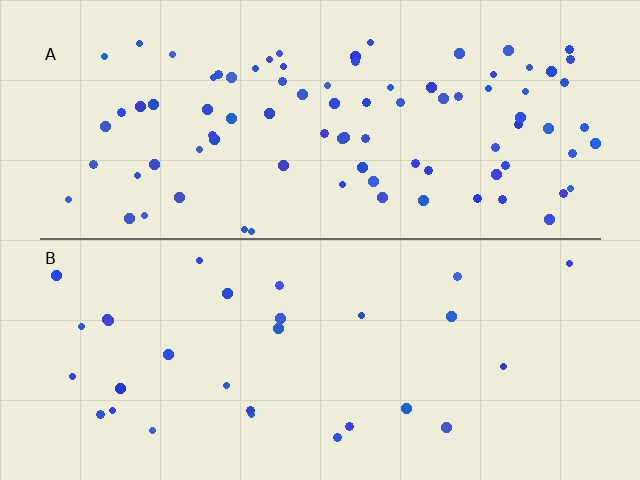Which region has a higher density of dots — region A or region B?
A (the top).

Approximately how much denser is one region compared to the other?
Approximately 2.9× — region A over region B.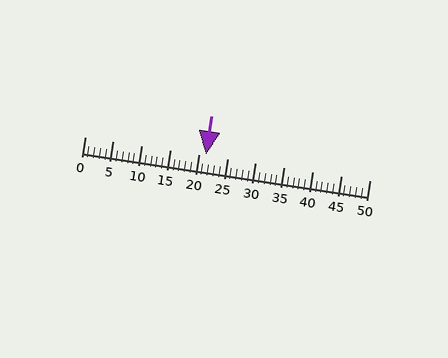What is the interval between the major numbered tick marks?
The major tick marks are spaced 5 units apart.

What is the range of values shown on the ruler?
The ruler shows values from 0 to 50.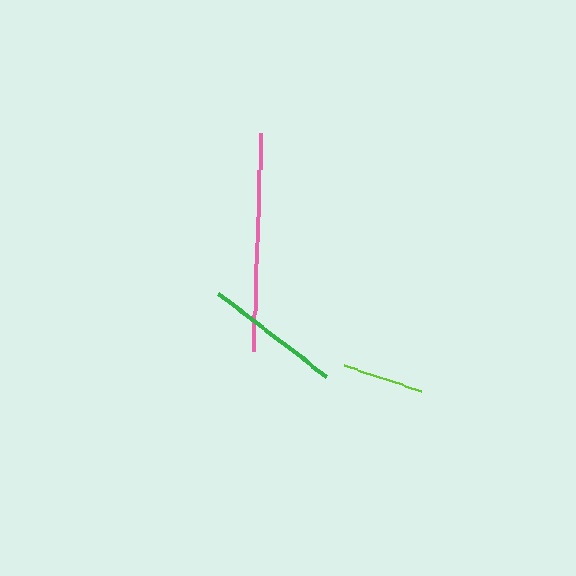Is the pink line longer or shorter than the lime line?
The pink line is longer than the lime line.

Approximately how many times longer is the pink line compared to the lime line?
The pink line is approximately 2.7 times the length of the lime line.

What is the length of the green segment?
The green segment is approximately 136 pixels long.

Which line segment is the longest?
The pink line is the longest at approximately 218 pixels.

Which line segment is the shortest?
The lime line is the shortest at approximately 81 pixels.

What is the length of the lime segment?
The lime segment is approximately 81 pixels long.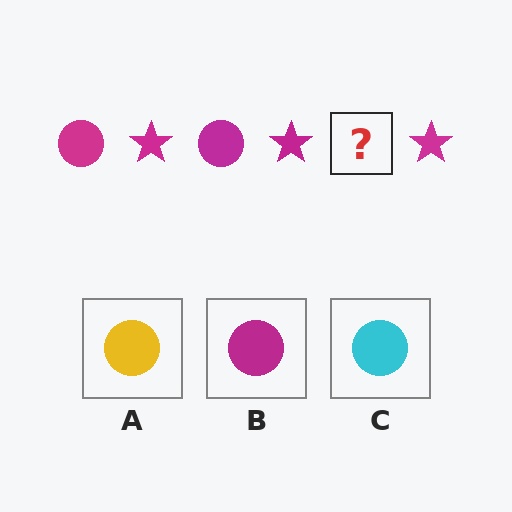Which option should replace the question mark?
Option B.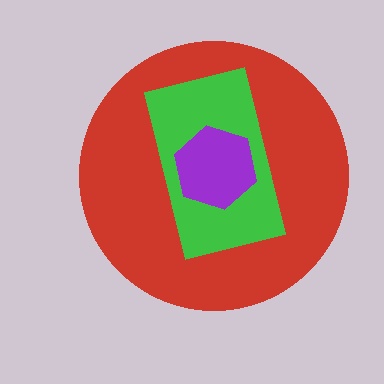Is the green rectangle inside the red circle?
Yes.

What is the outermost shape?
The red circle.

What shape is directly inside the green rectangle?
The purple hexagon.